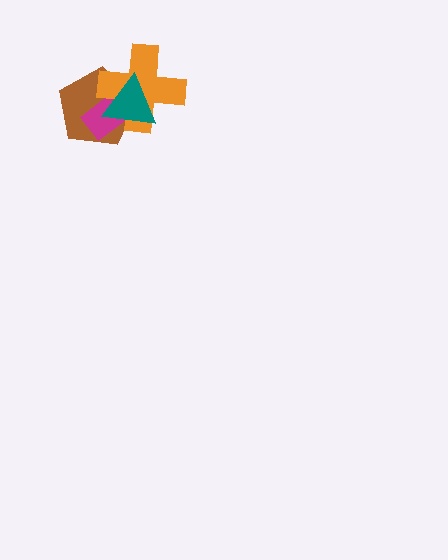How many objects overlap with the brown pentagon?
3 objects overlap with the brown pentagon.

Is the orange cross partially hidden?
Yes, it is partially covered by another shape.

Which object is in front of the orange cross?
The teal triangle is in front of the orange cross.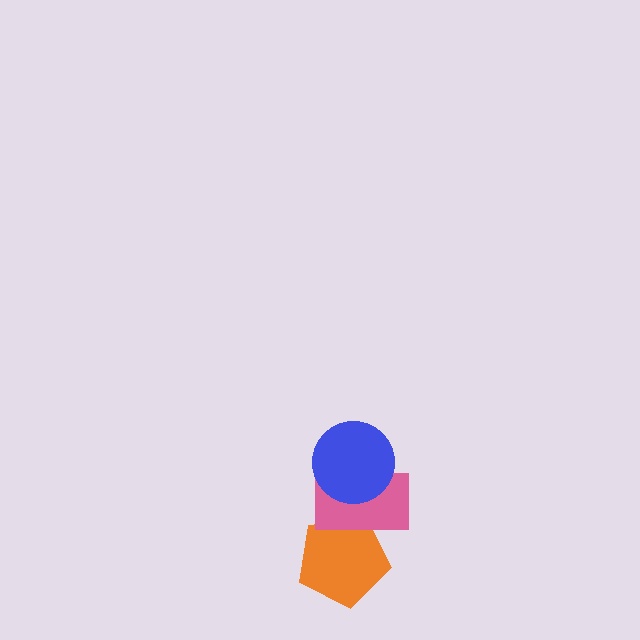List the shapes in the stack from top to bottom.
From top to bottom: the blue circle, the pink rectangle, the orange pentagon.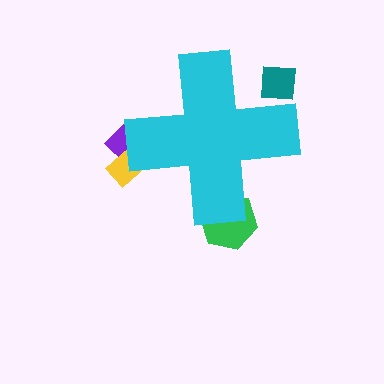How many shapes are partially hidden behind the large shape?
4 shapes are partially hidden.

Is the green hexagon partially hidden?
Yes, the green hexagon is partially hidden behind the cyan cross.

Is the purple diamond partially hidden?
Yes, the purple diamond is partially hidden behind the cyan cross.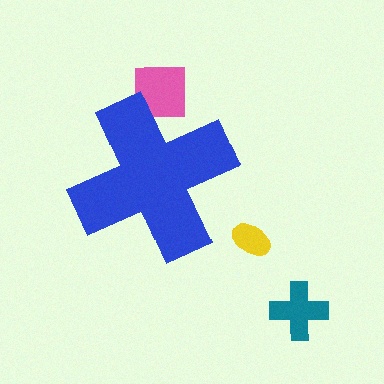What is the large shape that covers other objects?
A blue cross.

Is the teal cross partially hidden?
No, the teal cross is fully visible.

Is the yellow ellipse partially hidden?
No, the yellow ellipse is fully visible.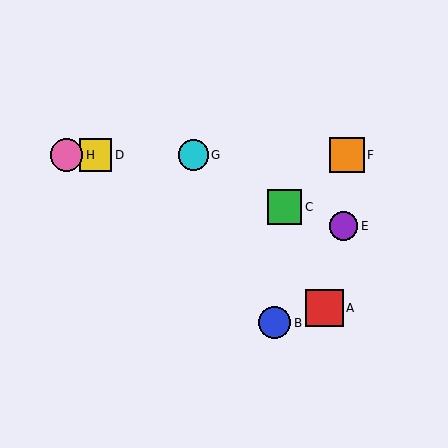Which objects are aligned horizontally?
Objects D, F, G, H are aligned horizontally.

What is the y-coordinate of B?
Object B is at y≈323.